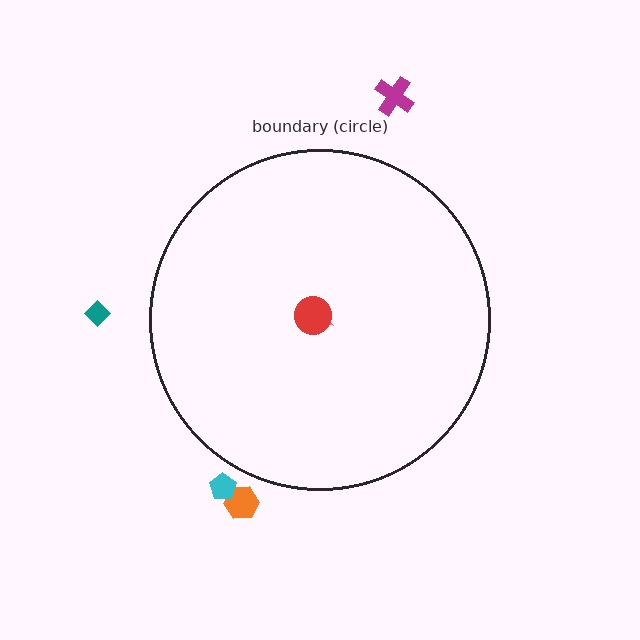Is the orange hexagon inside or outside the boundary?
Outside.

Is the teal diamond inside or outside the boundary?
Outside.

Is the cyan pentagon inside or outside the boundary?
Outside.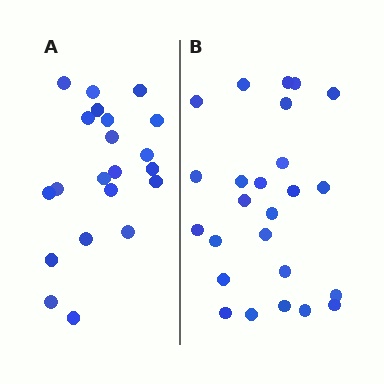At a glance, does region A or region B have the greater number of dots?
Region B (the right region) has more dots.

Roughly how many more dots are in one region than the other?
Region B has about 4 more dots than region A.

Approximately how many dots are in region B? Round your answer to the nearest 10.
About 20 dots. (The exact count is 25, which rounds to 20.)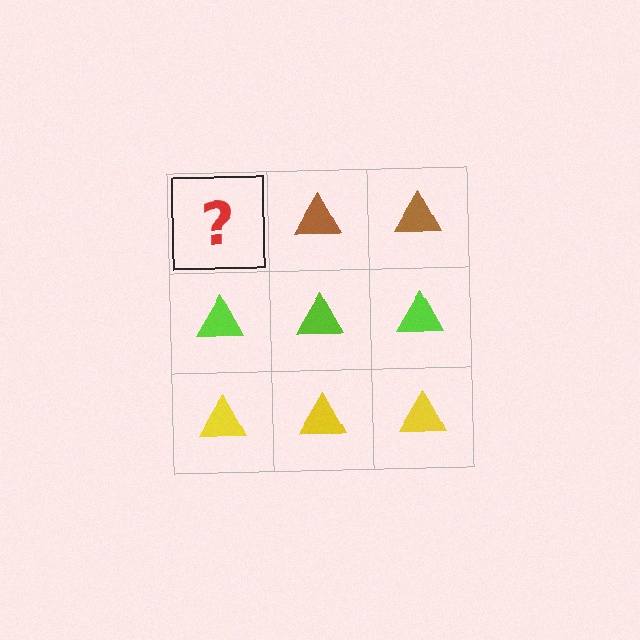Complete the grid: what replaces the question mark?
The question mark should be replaced with a brown triangle.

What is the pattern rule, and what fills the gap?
The rule is that each row has a consistent color. The gap should be filled with a brown triangle.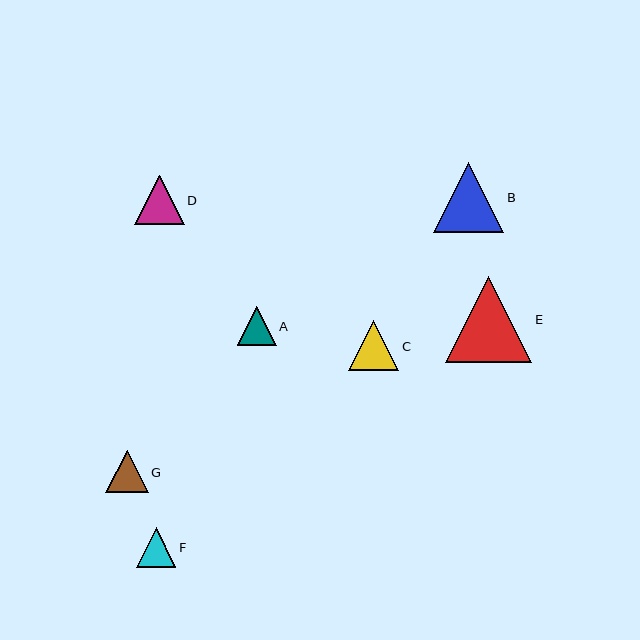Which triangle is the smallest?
Triangle A is the smallest with a size of approximately 39 pixels.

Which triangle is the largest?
Triangle E is the largest with a size of approximately 86 pixels.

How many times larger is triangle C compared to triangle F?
Triangle C is approximately 1.3 times the size of triangle F.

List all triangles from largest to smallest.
From largest to smallest: E, B, C, D, G, F, A.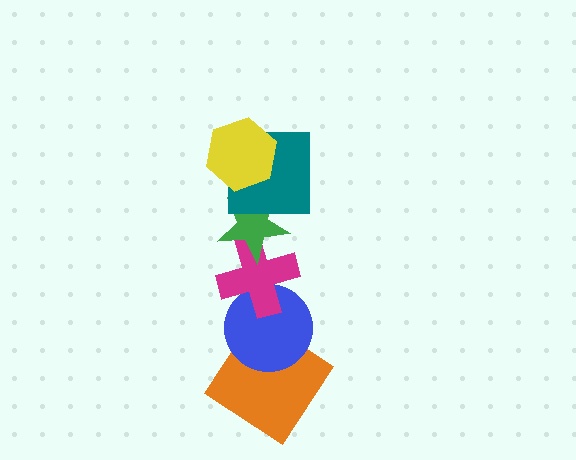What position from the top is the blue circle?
The blue circle is 5th from the top.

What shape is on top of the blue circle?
The magenta cross is on top of the blue circle.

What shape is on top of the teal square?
The yellow hexagon is on top of the teal square.